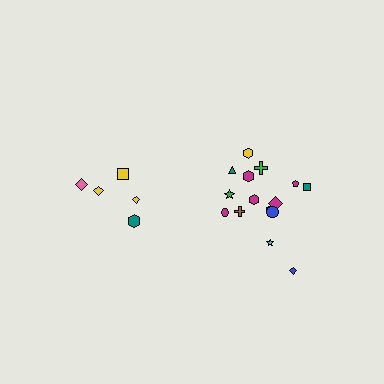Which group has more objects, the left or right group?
The right group.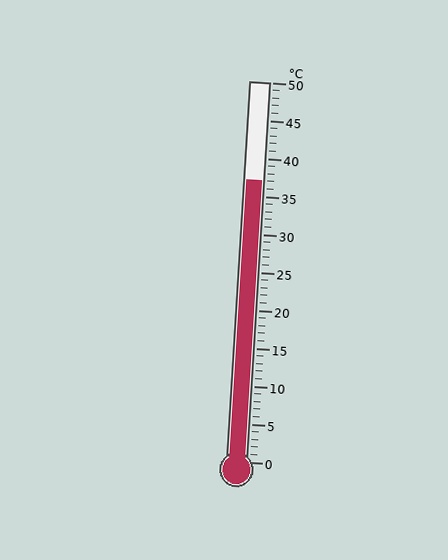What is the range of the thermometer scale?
The thermometer scale ranges from 0°C to 50°C.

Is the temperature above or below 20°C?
The temperature is above 20°C.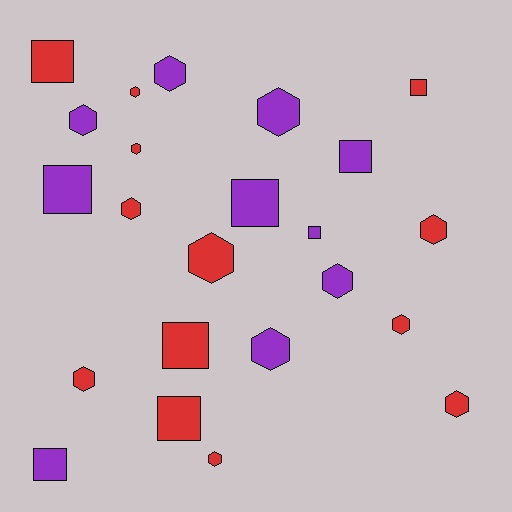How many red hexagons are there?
There are 9 red hexagons.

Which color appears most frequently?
Red, with 13 objects.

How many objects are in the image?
There are 23 objects.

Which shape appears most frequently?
Hexagon, with 14 objects.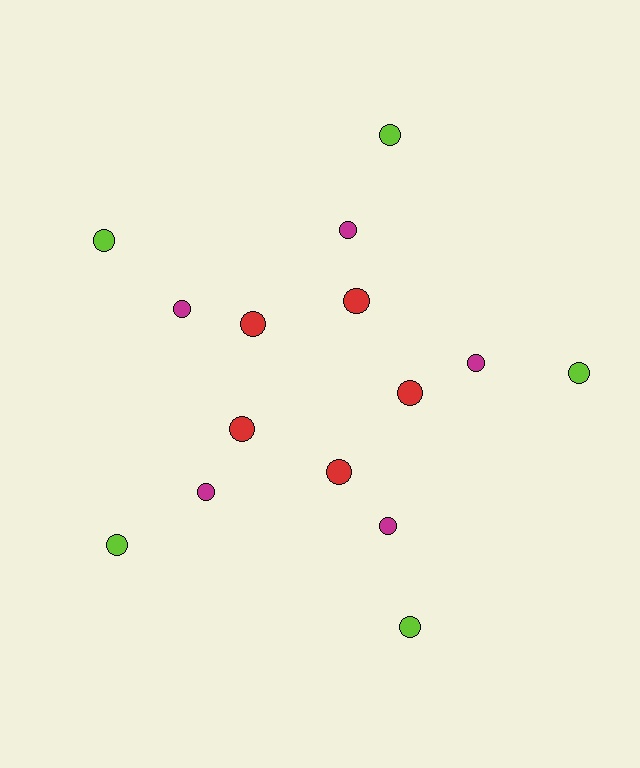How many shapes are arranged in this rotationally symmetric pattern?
There are 15 shapes, arranged in 5 groups of 3.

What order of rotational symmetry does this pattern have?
This pattern has 5-fold rotational symmetry.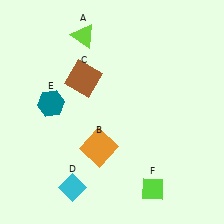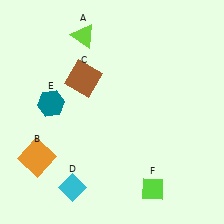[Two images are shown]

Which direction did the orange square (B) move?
The orange square (B) moved left.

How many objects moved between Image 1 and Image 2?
1 object moved between the two images.